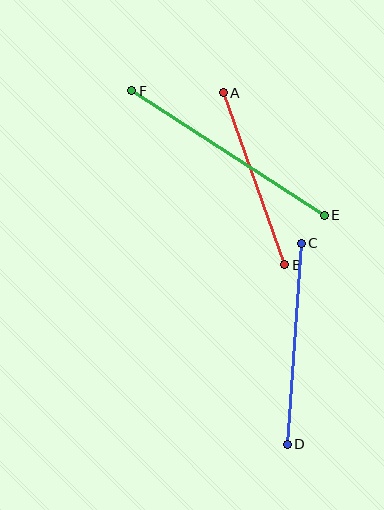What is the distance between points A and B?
The distance is approximately 183 pixels.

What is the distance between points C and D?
The distance is approximately 201 pixels.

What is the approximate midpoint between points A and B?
The midpoint is at approximately (254, 179) pixels.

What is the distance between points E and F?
The distance is approximately 229 pixels.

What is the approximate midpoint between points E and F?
The midpoint is at approximately (228, 153) pixels.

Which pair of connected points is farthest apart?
Points E and F are farthest apart.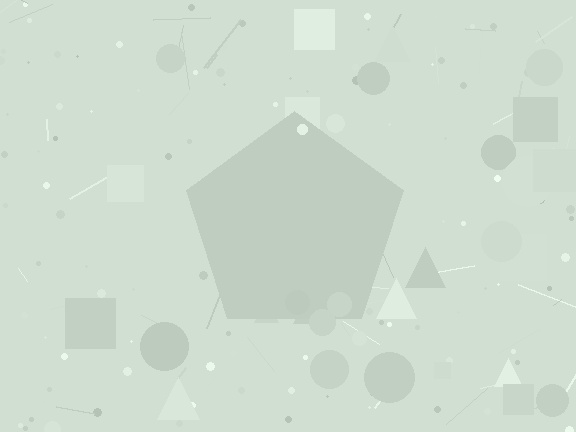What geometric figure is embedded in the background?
A pentagon is embedded in the background.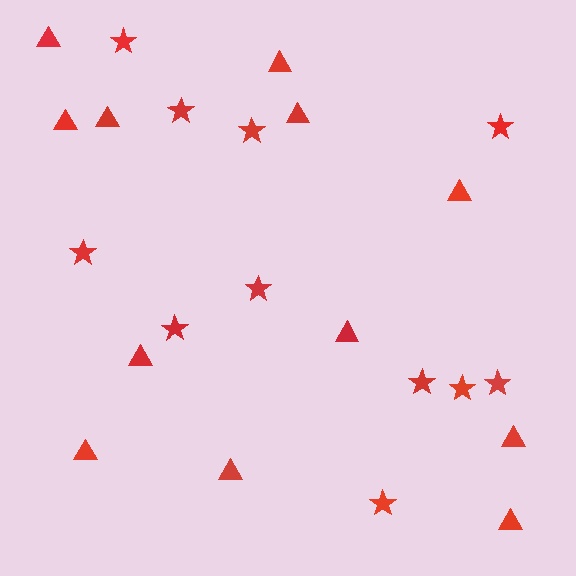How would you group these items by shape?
There are 2 groups: one group of triangles (12) and one group of stars (11).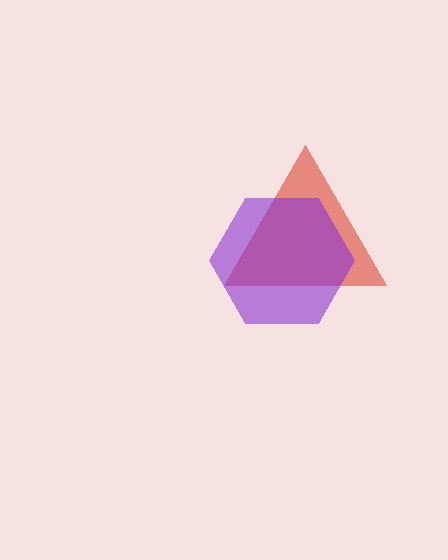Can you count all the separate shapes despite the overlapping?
Yes, there are 2 separate shapes.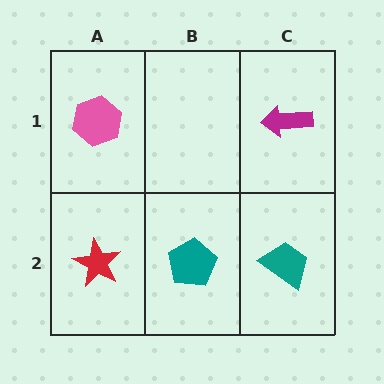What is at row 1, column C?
A magenta arrow.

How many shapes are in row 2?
3 shapes.